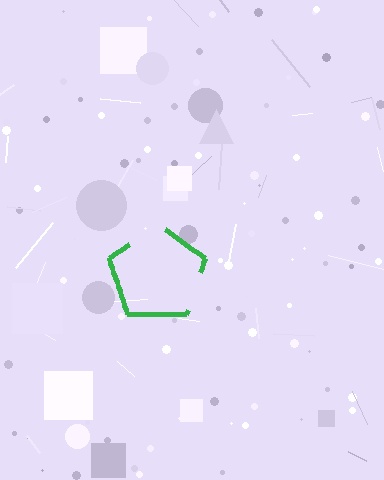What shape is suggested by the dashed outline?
The dashed outline suggests a pentagon.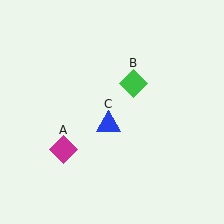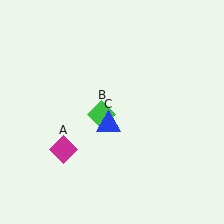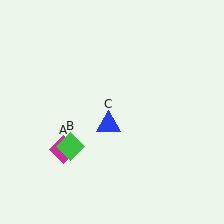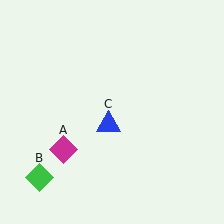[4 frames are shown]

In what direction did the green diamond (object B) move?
The green diamond (object B) moved down and to the left.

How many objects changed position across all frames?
1 object changed position: green diamond (object B).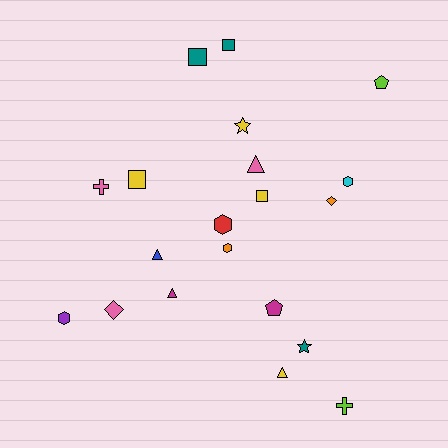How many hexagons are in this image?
There are 4 hexagons.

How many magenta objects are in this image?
There are 2 magenta objects.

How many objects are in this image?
There are 20 objects.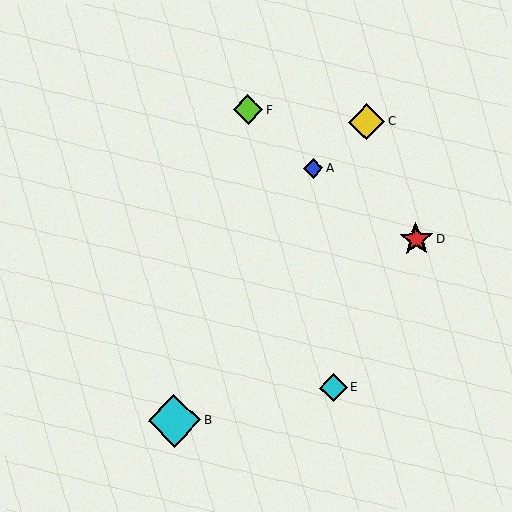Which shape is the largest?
The cyan diamond (labeled B) is the largest.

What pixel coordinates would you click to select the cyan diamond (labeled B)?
Click at (174, 421) to select the cyan diamond B.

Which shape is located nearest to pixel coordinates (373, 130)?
The yellow diamond (labeled C) at (367, 122) is nearest to that location.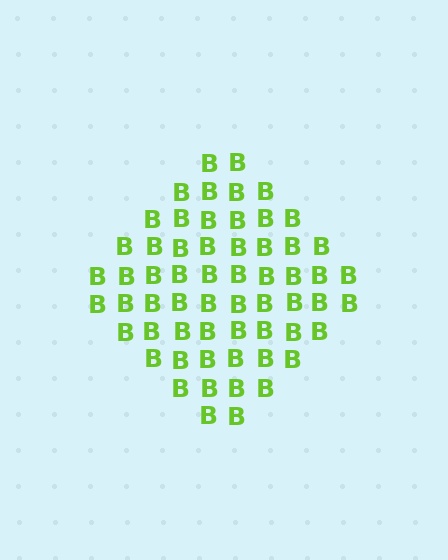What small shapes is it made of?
It is made of small letter B's.